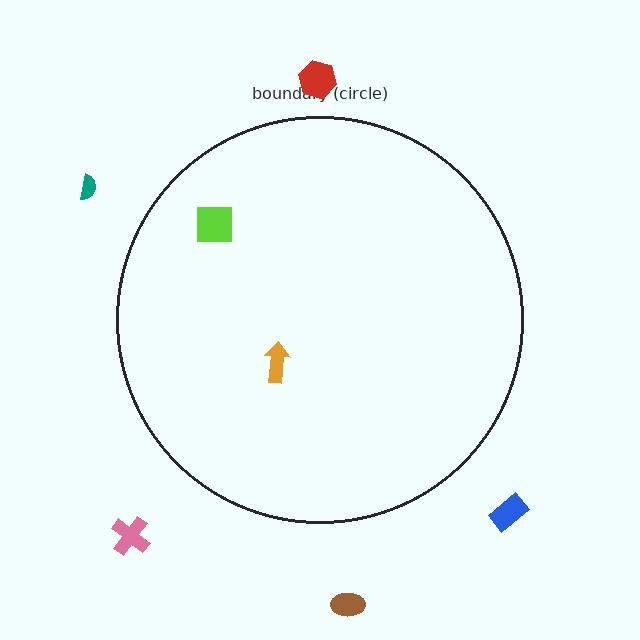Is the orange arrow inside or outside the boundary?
Inside.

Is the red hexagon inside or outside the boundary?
Outside.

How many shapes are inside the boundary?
2 inside, 5 outside.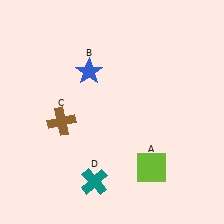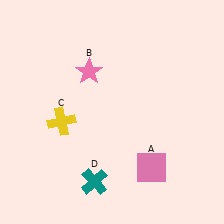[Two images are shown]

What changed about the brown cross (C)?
In Image 1, C is brown. In Image 2, it changed to yellow.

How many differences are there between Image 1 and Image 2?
There are 3 differences between the two images.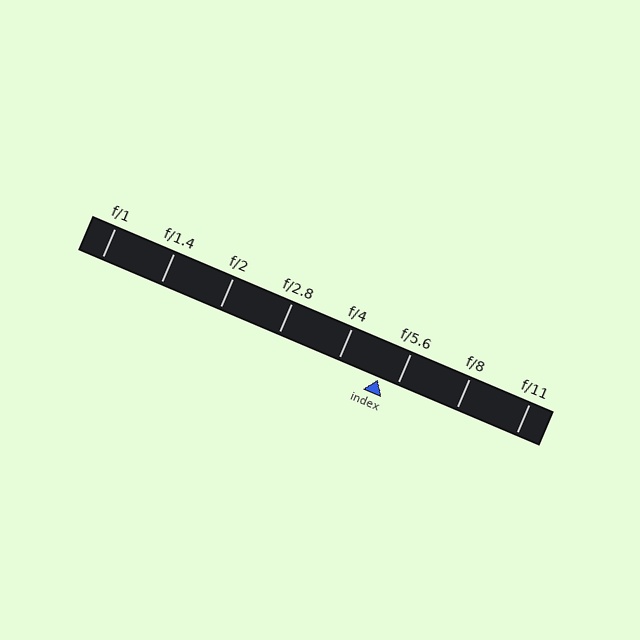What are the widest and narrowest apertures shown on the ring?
The widest aperture shown is f/1 and the narrowest is f/11.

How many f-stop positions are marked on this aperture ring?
There are 8 f-stop positions marked.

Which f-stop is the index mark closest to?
The index mark is closest to f/5.6.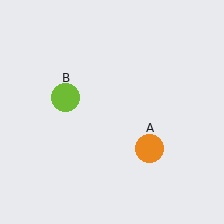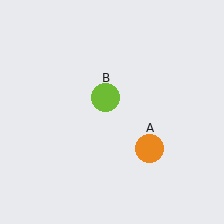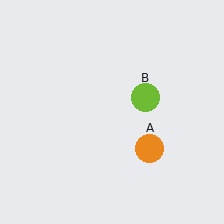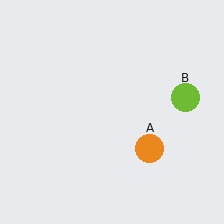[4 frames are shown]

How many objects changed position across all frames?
1 object changed position: lime circle (object B).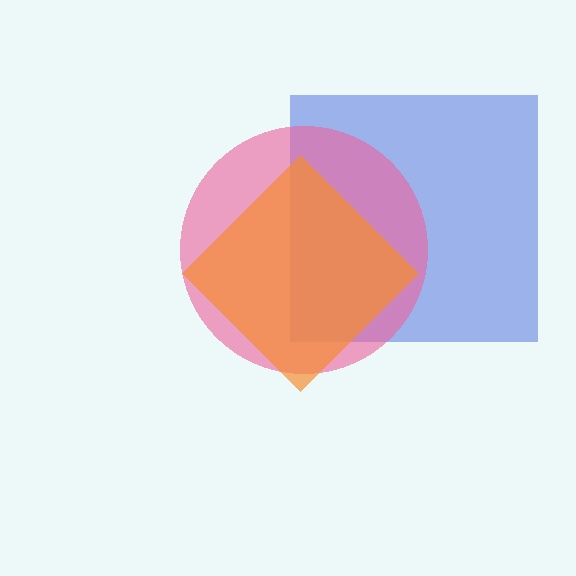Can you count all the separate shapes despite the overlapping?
Yes, there are 3 separate shapes.